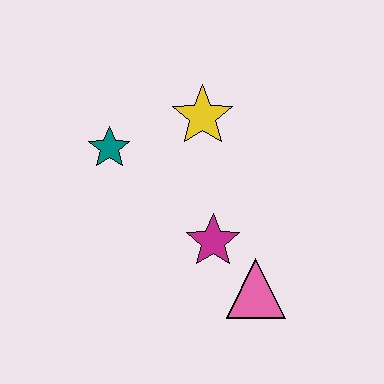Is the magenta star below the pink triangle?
No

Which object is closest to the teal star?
The yellow star is closest to the teal star.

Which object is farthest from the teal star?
The pink triangle is farthest from the teal star.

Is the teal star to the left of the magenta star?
Yes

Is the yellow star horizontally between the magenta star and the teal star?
Yes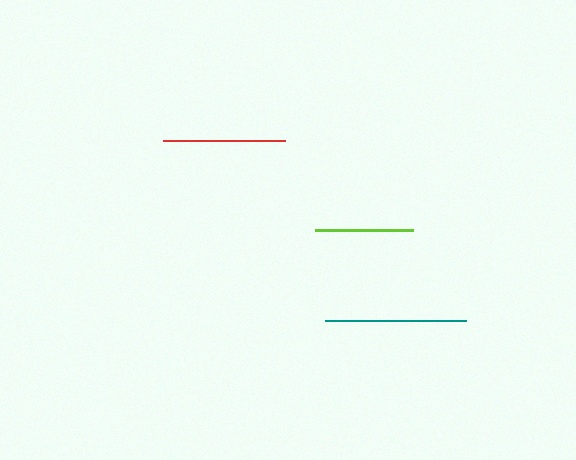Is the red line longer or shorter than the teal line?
The teal line is longer than the red line.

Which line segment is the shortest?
The lime line is the shortest at approximately 98 pixels.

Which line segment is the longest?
The teal line is the longest at approximately 141 pixels.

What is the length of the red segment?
The red segment is approximately 122 pixels long.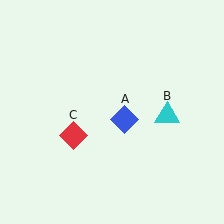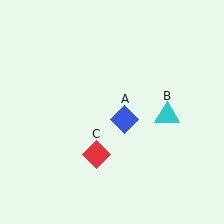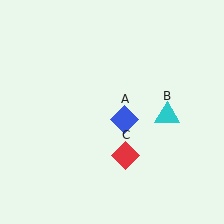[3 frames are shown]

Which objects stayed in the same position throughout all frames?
Blue diamond (object A) and cyan triangle (object B) remained stationary.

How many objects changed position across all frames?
1 object changed position: red diamond (object C).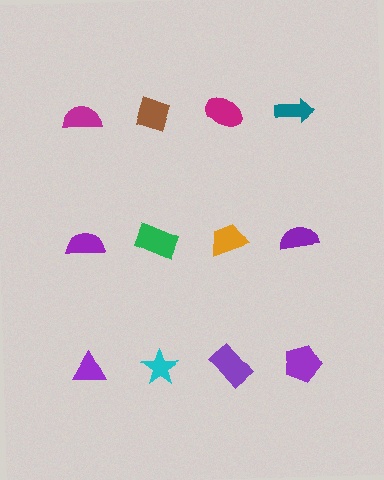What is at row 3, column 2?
A cyan star.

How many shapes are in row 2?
4 shapes.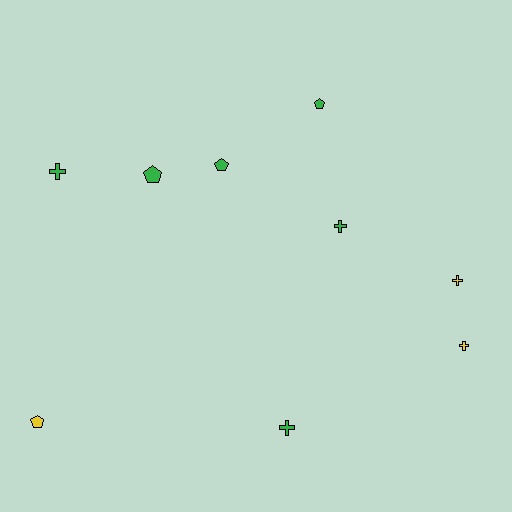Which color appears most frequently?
Green, with 6 objects.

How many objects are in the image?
There are 9 objects.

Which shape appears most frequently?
Cross, with 5 objects.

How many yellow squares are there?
There are no yellow squares.